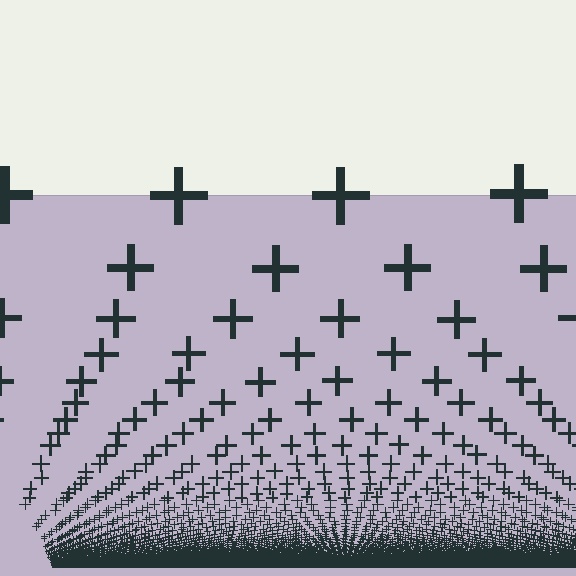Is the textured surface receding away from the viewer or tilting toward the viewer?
The surface appears to tilt toward the viewer. Texture elements get larger and sparser toward the top.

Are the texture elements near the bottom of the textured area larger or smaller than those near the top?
Smaller. The gradient is inverted — elements near the bottom are smaller and denser.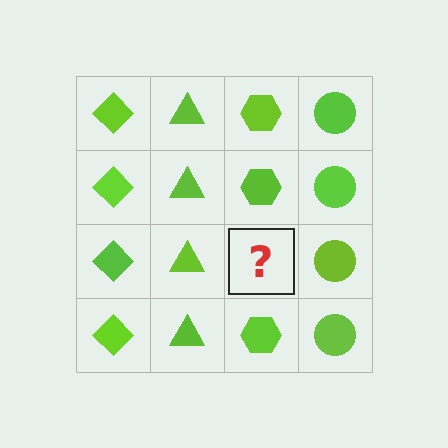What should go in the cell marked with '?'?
The missing cell should contain a lime hexagon.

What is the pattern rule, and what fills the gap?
The rule is that each column has a consistent shape. The gap should be filled with a lime hexagon.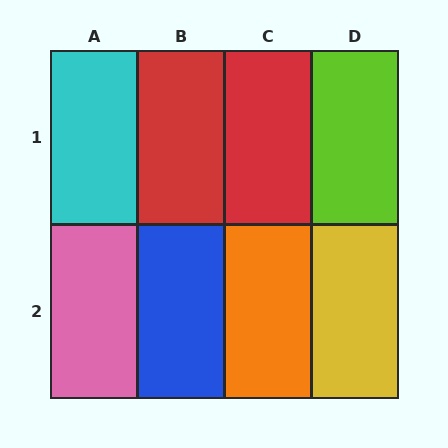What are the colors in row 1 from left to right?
Cyan, red, red, lime.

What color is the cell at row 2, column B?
Blue.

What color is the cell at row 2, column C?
Orange.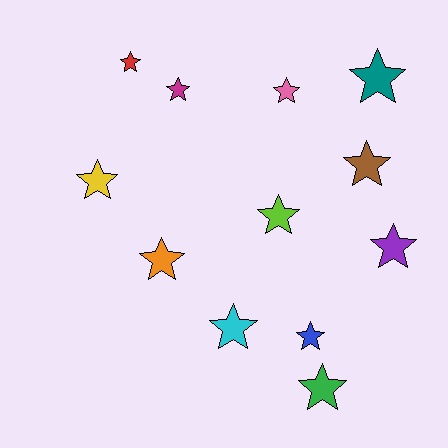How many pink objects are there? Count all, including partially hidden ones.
There is 1 pink object.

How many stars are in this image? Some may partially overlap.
There are 12 stars.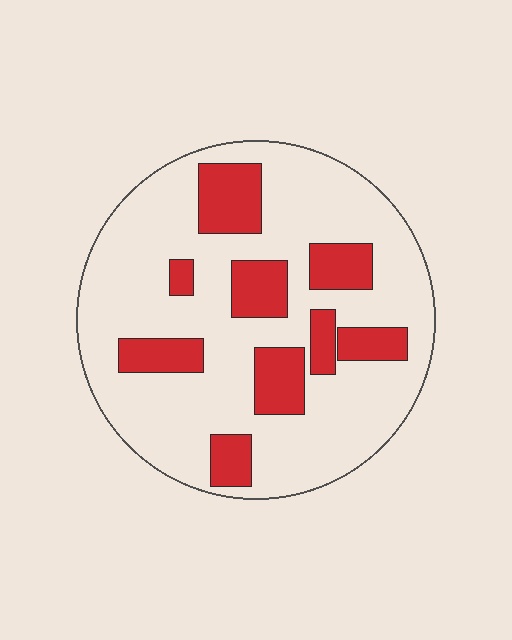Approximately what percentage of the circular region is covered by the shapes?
Approximately 25%.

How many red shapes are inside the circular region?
9.